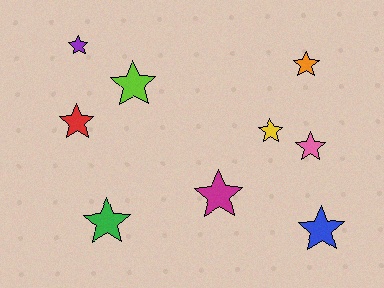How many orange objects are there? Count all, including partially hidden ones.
There is 1 orange object.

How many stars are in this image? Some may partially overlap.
There are 9 stars.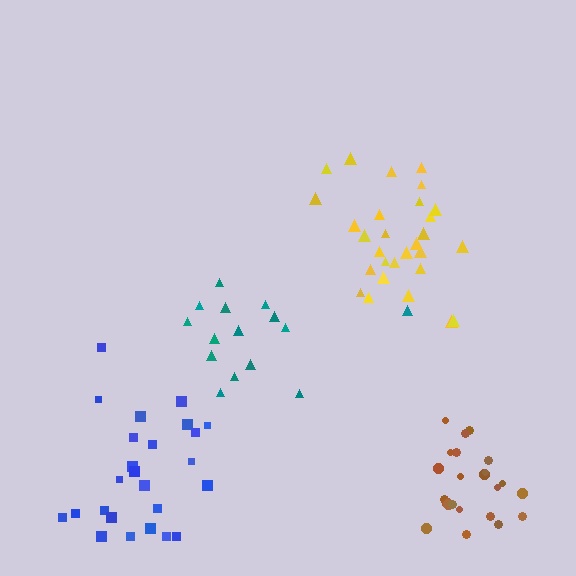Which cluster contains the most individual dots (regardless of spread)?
Yellow (29).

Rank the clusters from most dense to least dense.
brown, yellow, blue, teal.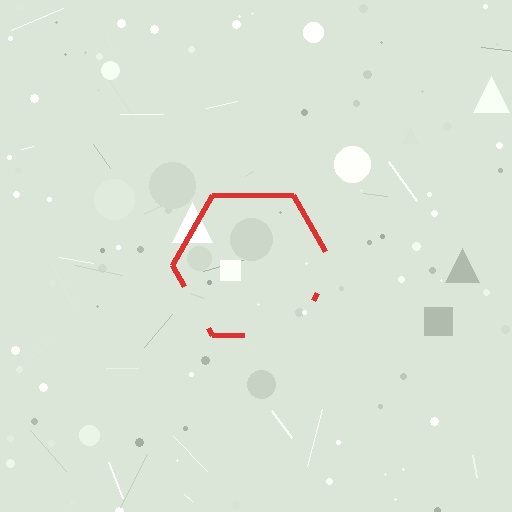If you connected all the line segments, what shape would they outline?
They would outline a hexagon.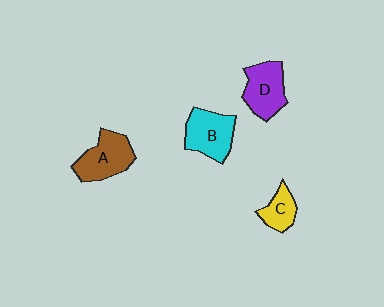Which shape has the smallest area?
Shape C (yellow).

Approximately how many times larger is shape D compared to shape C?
Approximately 1.7 times.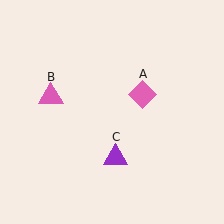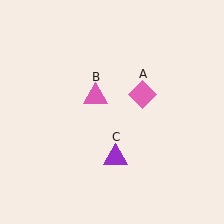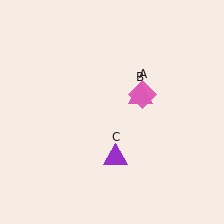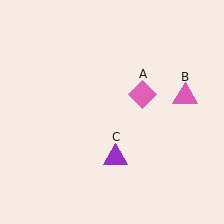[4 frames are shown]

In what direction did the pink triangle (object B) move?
The pink triangle (object B) moved right.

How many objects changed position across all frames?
1 object changed position: pink triangle (object B).